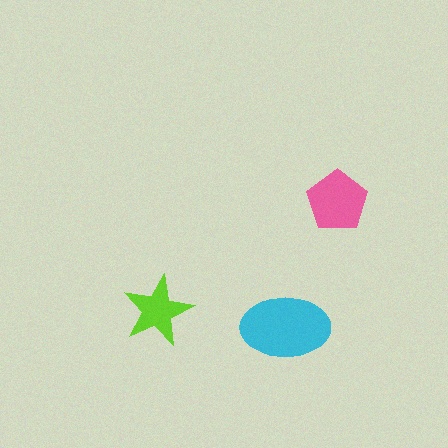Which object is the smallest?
The lime star.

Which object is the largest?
The cyan ellipse.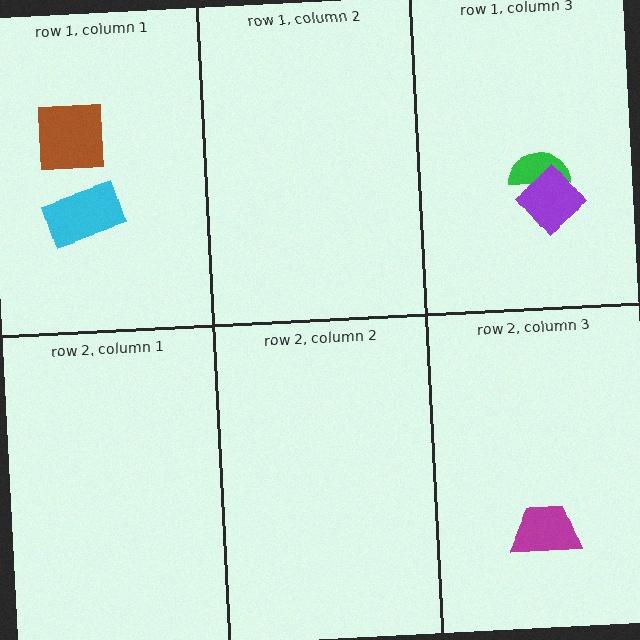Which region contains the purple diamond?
The row 1, column 3 region.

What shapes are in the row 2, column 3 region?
The magenta trapezoid.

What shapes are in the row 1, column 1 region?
The cyan rectangle, the brown square.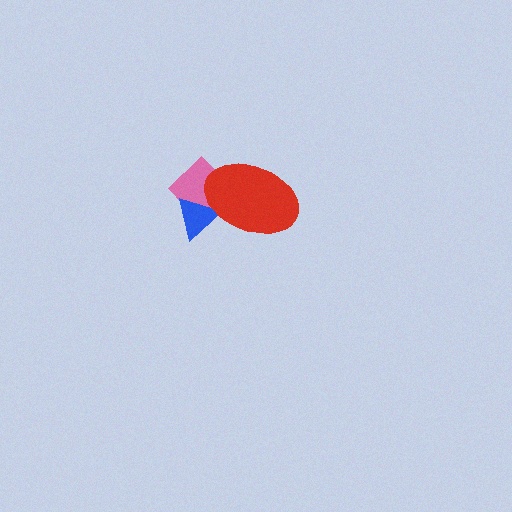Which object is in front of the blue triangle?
The red ellipse is in front of the blue triangle.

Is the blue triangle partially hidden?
Yes, it is partially covered by another shape.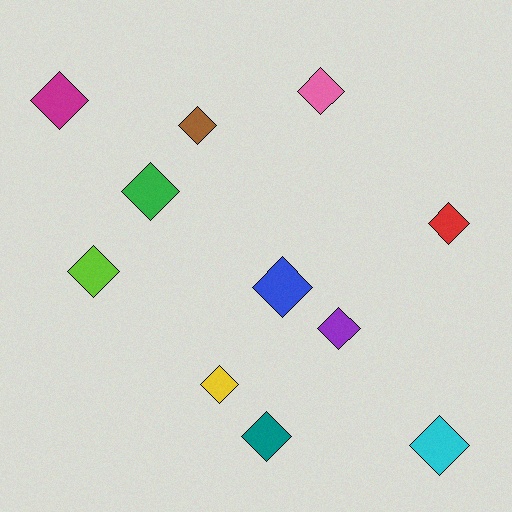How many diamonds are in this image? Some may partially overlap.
There are 11 diamonds.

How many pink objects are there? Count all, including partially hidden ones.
There is 1 pink object.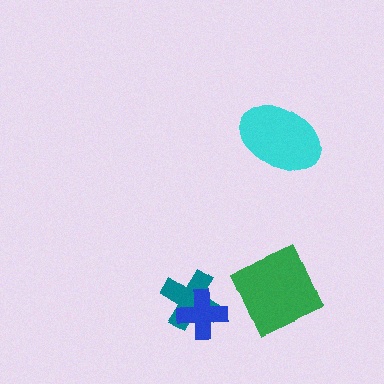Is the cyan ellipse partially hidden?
No, no other shape covers it.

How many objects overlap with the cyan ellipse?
0 objects overlap with the cyan ellipse.